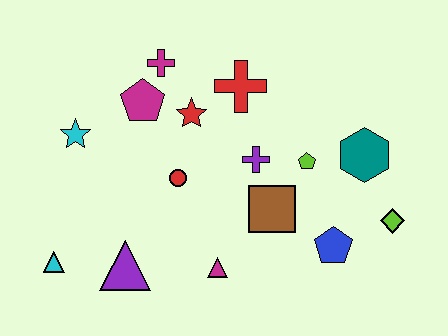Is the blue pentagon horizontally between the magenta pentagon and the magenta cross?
No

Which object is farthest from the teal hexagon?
The cyan triangle is farthest from the teal hexagon.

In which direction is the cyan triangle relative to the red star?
The cyan triangle is below the red star.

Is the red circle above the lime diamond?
Yes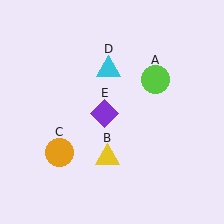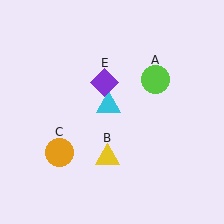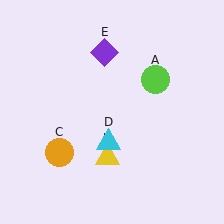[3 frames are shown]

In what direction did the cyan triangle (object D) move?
The cyan triangle (object D) moved down.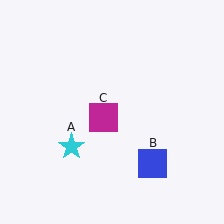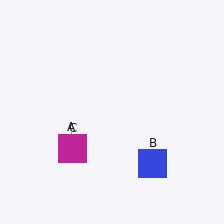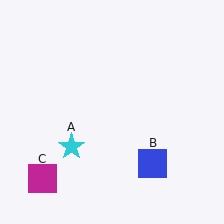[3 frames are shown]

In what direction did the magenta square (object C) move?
The magenta square (object C) moved down and to the left.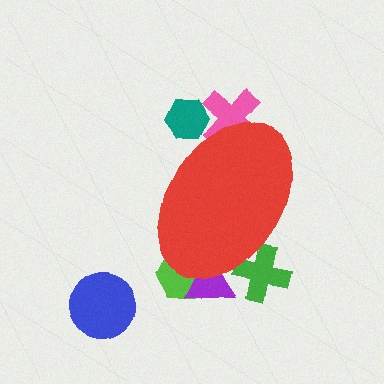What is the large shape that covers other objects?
A red ellipse.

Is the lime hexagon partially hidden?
Yes, the lime hexagon is partially hidden behind the red ellipse.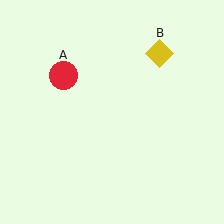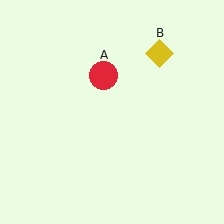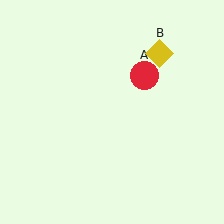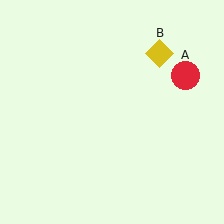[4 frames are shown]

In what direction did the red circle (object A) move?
The red circle (object A) moved right.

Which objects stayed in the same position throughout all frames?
Yellow diamond (object B) remained stationary.